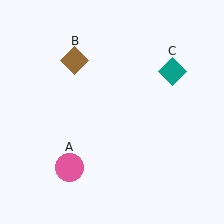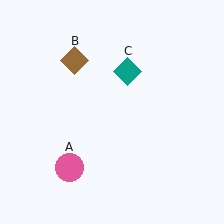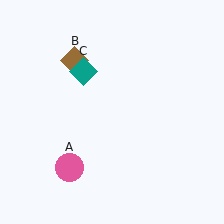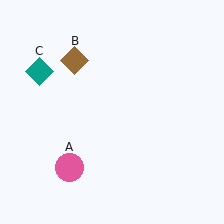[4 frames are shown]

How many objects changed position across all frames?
1 object changed position: teal diamond (object C).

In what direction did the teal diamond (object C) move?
The teal diamond (object C) moved left.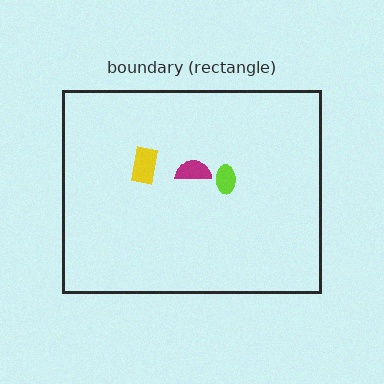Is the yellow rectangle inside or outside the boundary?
Inside.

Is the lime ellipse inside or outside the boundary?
Inside.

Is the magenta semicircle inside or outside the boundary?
Inside.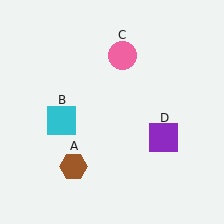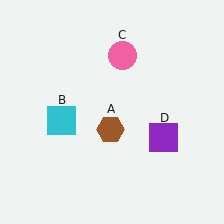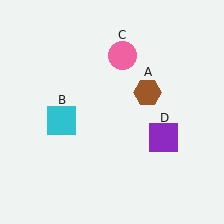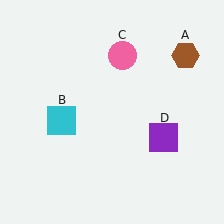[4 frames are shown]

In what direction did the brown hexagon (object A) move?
The brown hexagon (object A) moved up and to the right.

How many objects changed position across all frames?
1 object changed position: brown hexagon (object A).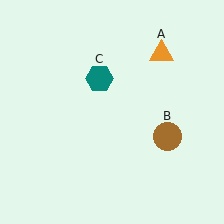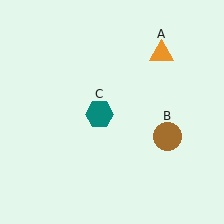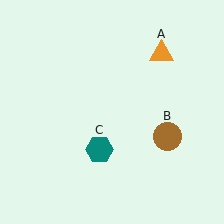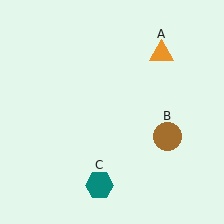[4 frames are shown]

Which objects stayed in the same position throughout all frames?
Orange triangle (object A) and brown circle (object B) remained stationary.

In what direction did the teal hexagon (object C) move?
The teal hexagon (object C) moved down.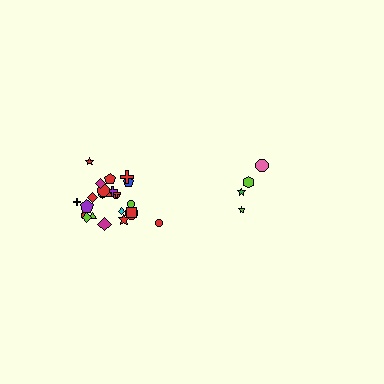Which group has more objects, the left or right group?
The left group.